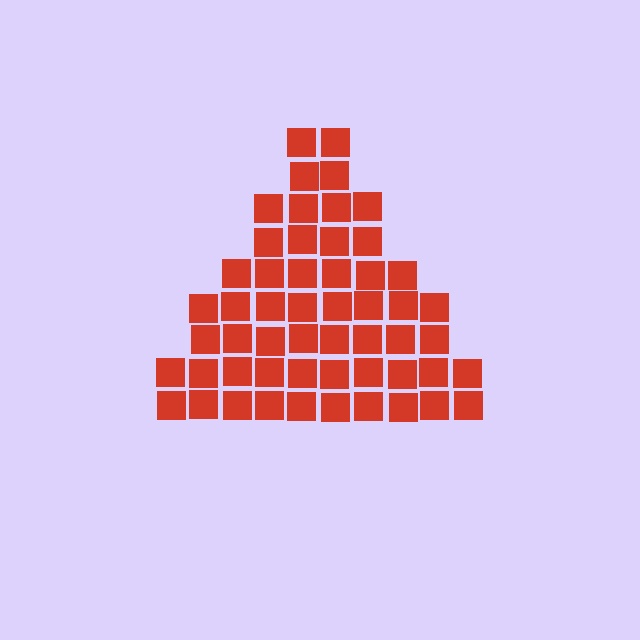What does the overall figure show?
The overall figure shows a triangle.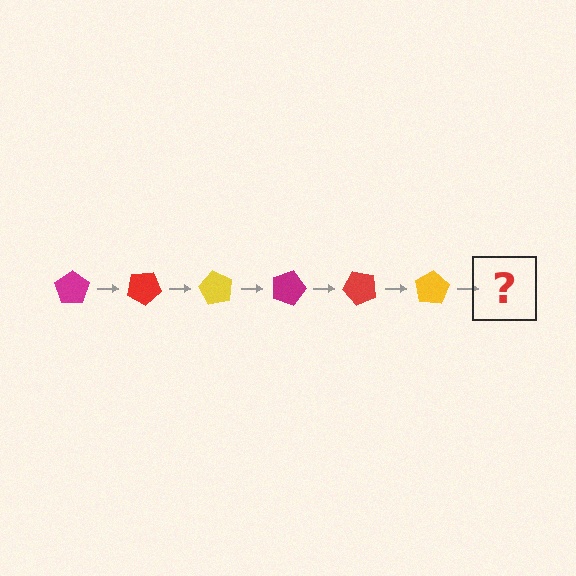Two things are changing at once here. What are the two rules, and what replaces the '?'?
The two rules are that it rotates 30 degrees each step and the color cycles through magenta, red, and yellow. The '?' should be a magenta pentagon, rotated 180 degrees from the start.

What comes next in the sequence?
The next element should be a magenta pentagon, rotated 180 degrees from the start.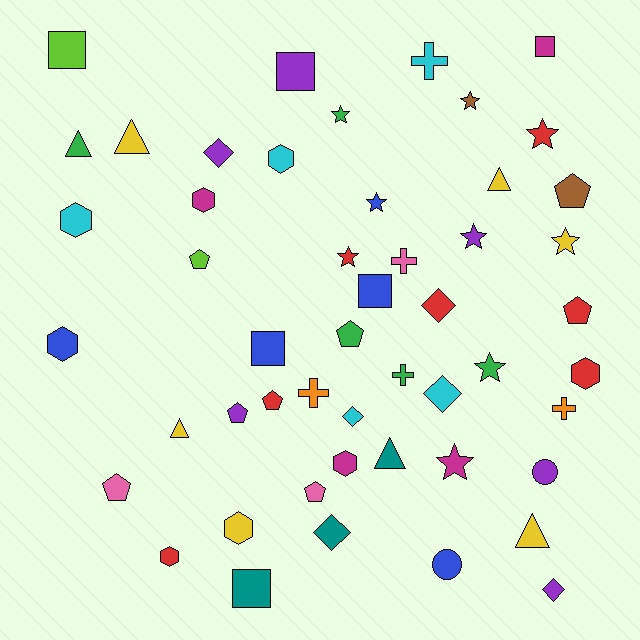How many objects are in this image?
There are 50 objects.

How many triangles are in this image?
There are 6 triangles.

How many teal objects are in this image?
There are 3 teal objects.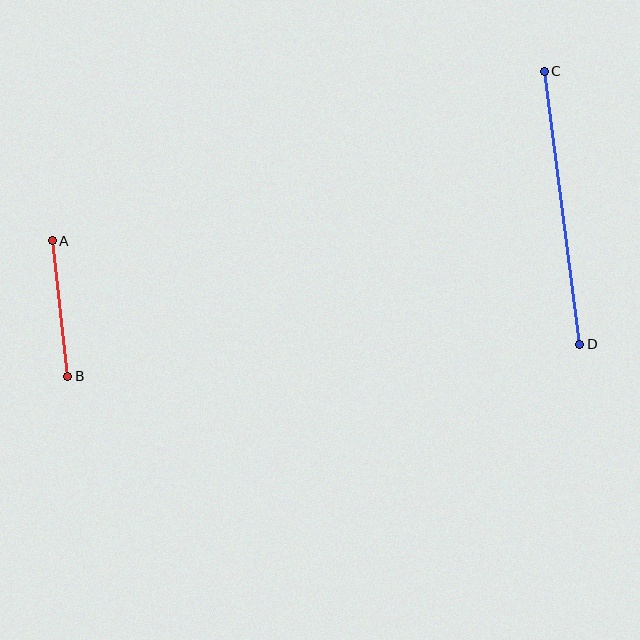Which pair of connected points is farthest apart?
Points C and D are farthest apart.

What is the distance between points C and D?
The distance is approximately 275 pixels.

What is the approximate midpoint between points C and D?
The midpoint is at approximately (562, 208) pixels.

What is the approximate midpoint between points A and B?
The midpoint is at approximately (60, 309) pixels.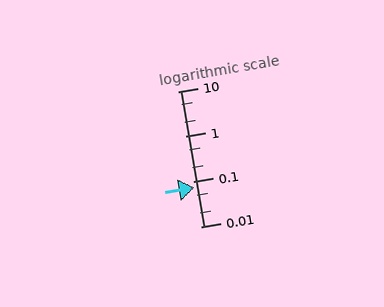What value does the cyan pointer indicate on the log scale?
The pointer indicates approximately 0.073.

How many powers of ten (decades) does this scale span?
The scale spans 3 decades, from 0.01 to 10.